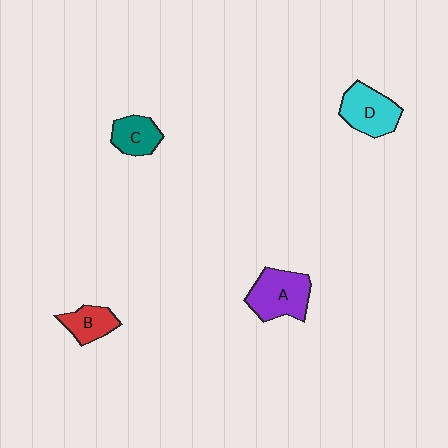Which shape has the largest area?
Shape A (purple).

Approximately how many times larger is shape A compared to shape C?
Approximately 1.6 times.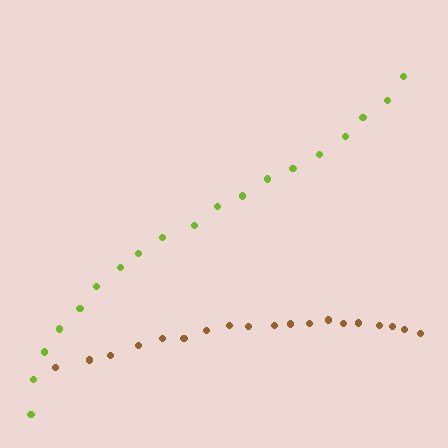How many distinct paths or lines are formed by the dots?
There are 2 distinct paths.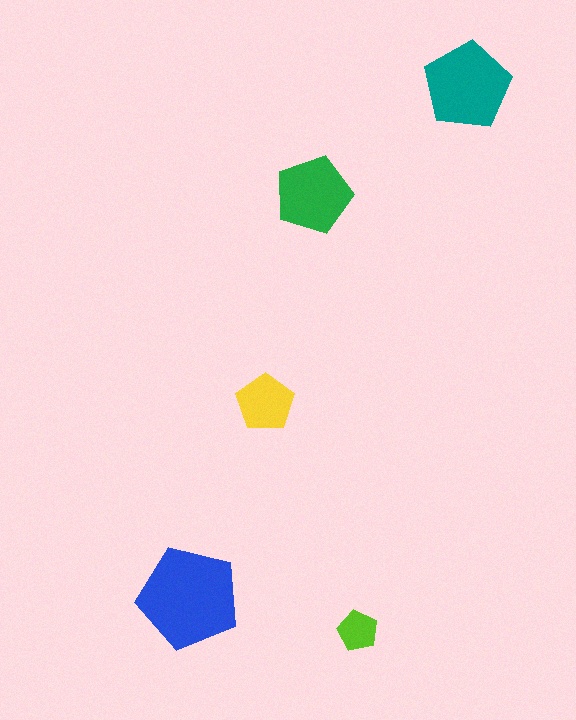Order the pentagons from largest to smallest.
the blue one, the teal one, the green one, the yellow one, the lime one.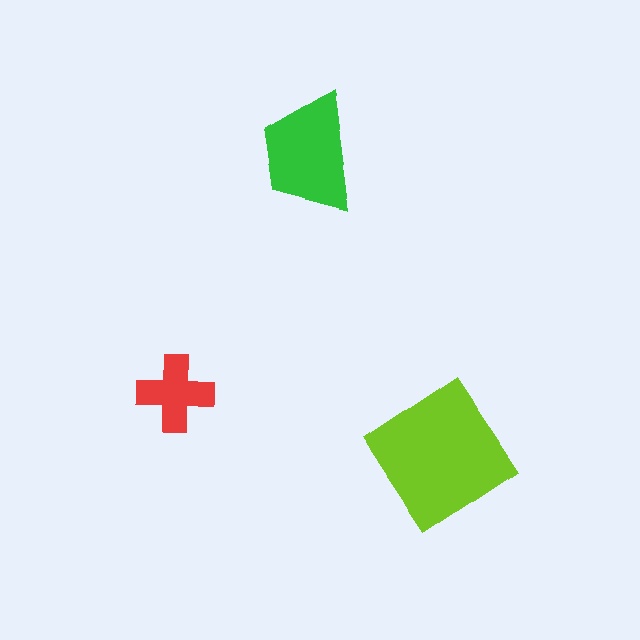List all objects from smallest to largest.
The red cross, the green trapezoid, the lime diamond.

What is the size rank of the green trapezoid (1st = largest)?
2nd.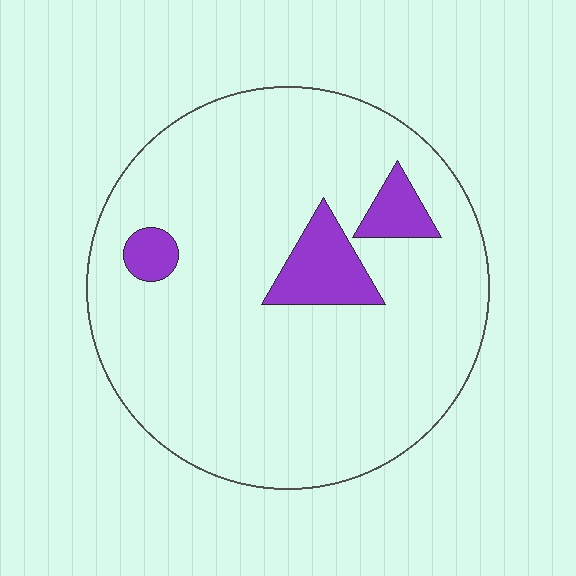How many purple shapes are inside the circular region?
3.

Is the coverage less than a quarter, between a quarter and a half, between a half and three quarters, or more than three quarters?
Less than a quarter.